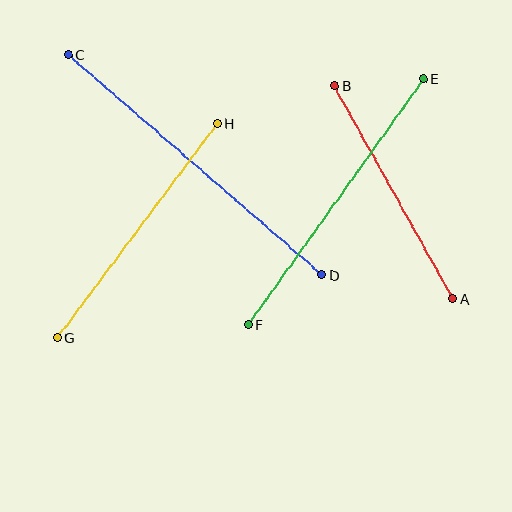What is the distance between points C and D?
The distance is approximately 336 pixels.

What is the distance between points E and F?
The distance is approximately 302 pixels.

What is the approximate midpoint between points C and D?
The midpoint is at approximately (195, 165) pixels.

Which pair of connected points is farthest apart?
Points C and D are farthest apart.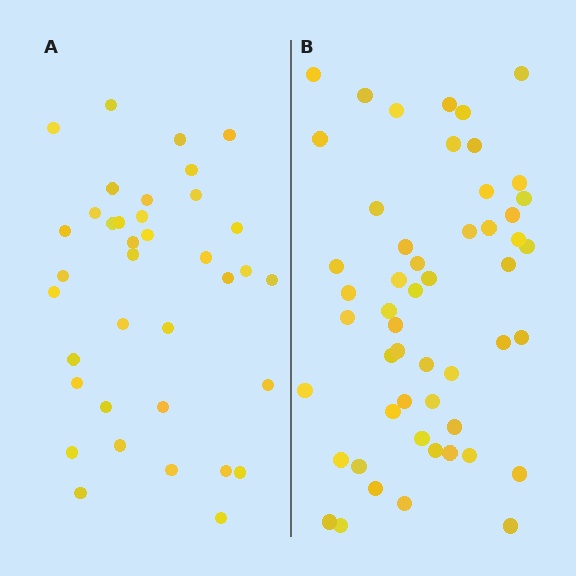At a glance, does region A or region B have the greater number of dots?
Region B (the right region) has more dots.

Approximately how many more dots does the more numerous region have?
Region B has approximately 15 more dots than region A.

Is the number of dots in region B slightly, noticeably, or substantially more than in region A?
Region B has noticeably more, but not dramatically so. The ratio is roughly 1.4 to 1.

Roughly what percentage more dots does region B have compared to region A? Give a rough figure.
About 40% more.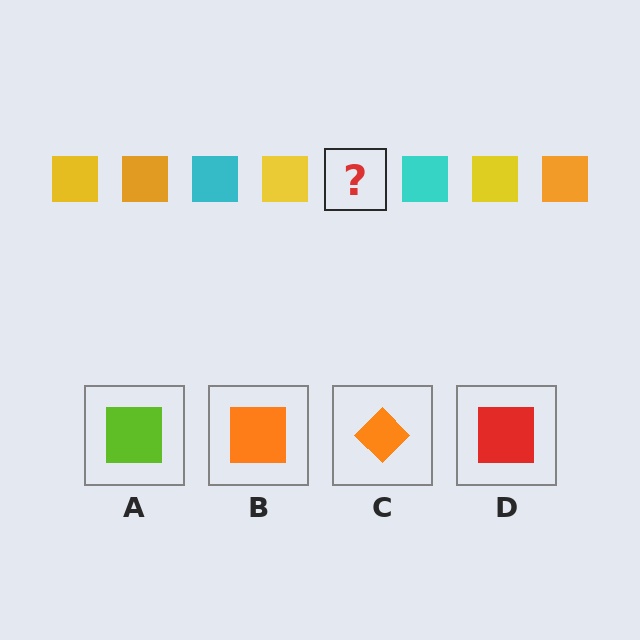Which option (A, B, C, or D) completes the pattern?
B.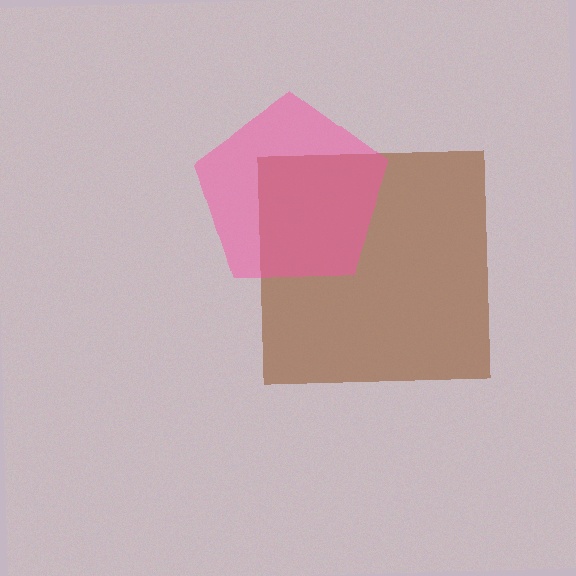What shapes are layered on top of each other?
The layered shapes are: a brown square, a pink pentagon.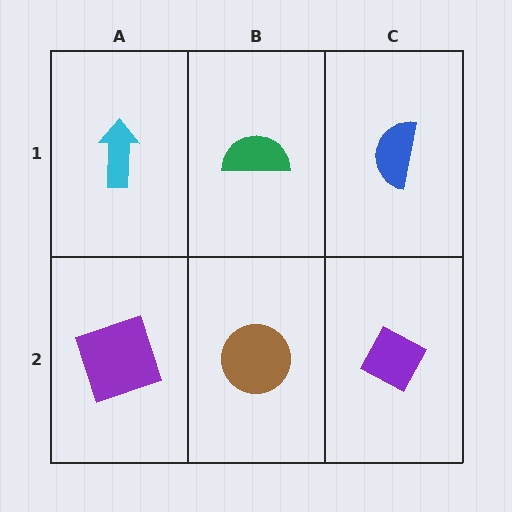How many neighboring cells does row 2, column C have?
2.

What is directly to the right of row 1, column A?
A green semicircle.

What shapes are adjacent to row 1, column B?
A brown circle (row 2, column B), a cyan arrow (row 1, column A), a blue semicircle (row 1, column C).